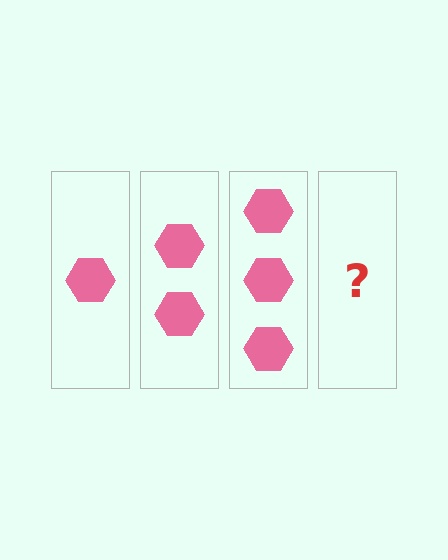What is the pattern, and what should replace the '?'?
The pattern is that each step adds one more hexagon. The '?' should be 4 hexagons.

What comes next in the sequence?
The next element should be 4 hexagons.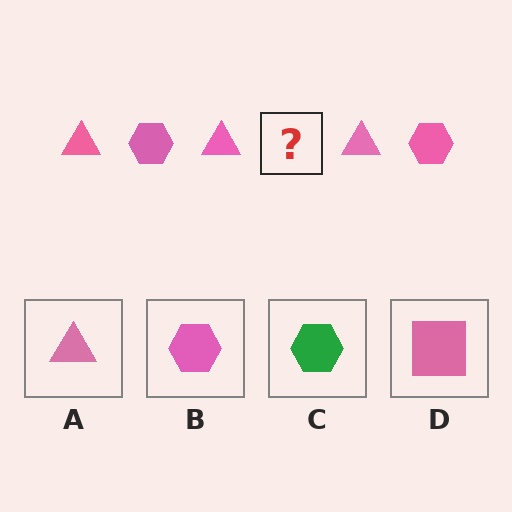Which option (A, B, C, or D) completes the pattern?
B.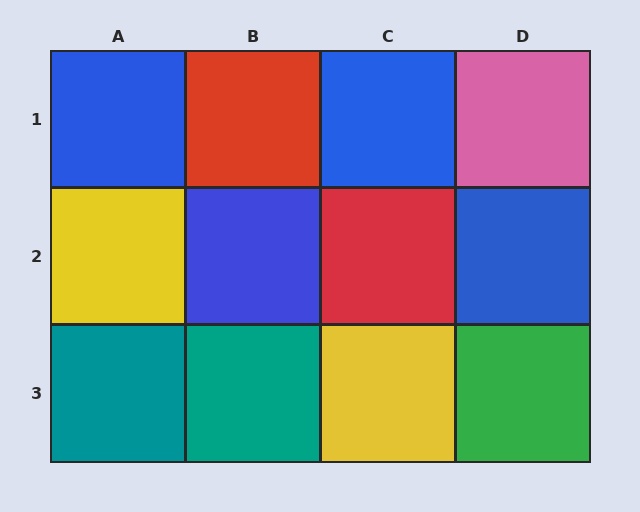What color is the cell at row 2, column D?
Blue.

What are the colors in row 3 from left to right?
Teal, teal, yellow, green.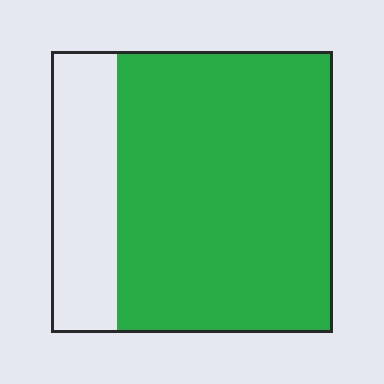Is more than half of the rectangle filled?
Yes.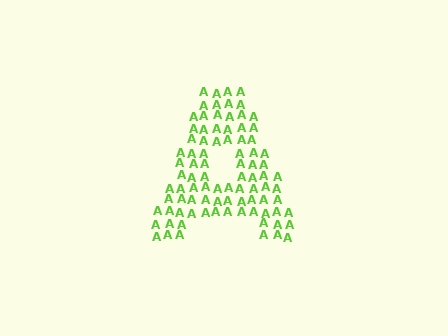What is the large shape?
The large shape is the letter A.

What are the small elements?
The small elements are letter A's.